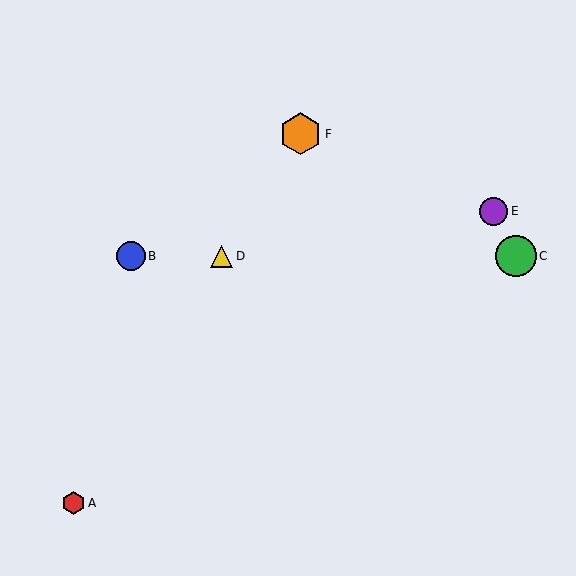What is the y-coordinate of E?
Object E is at y≈211.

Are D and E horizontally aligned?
No, D is at y≈256 and E is at y≈211.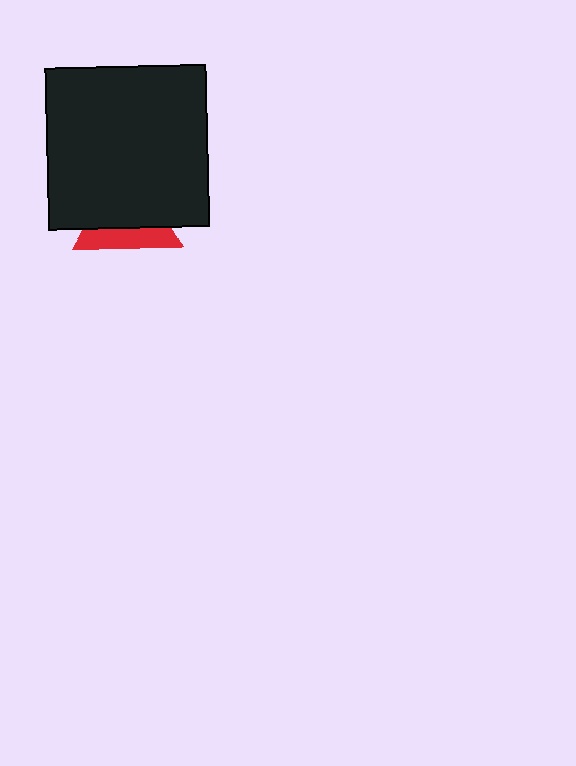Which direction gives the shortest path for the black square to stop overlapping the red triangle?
Moving up gives the shortest separation.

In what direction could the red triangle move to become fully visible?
The red triangle could move down. That would shift it out from behind the black square entirely.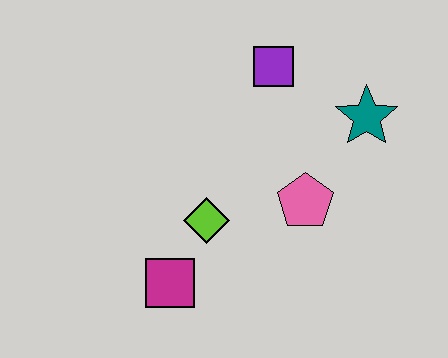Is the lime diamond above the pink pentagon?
No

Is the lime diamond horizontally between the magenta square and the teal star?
Yes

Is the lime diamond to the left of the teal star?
Yes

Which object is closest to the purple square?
The teal star is closest to the purple square.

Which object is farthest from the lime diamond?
The teal star is farthest from the lime diamond.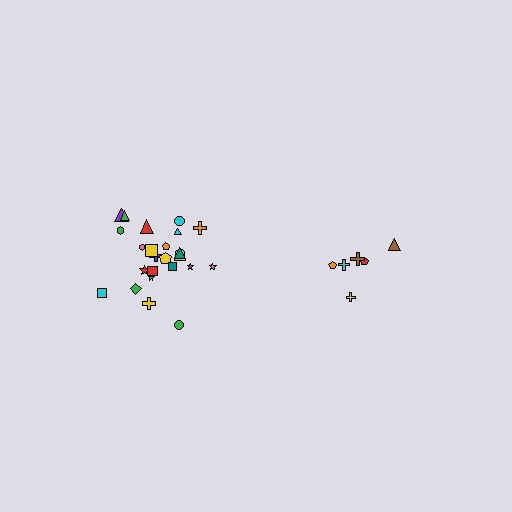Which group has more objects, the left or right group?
The left group.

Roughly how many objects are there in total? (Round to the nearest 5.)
Roughly 30 objects in total.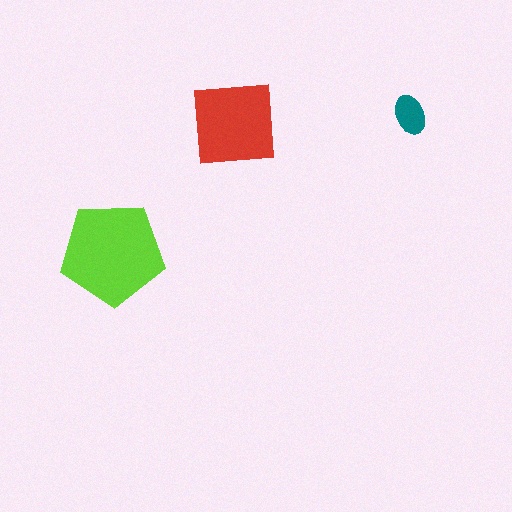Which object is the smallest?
The teal ellipse.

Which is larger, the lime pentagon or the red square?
The lime pentagon.